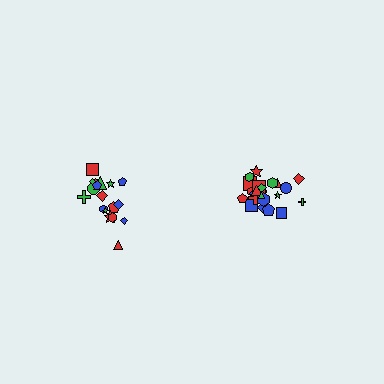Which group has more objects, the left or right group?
The right group.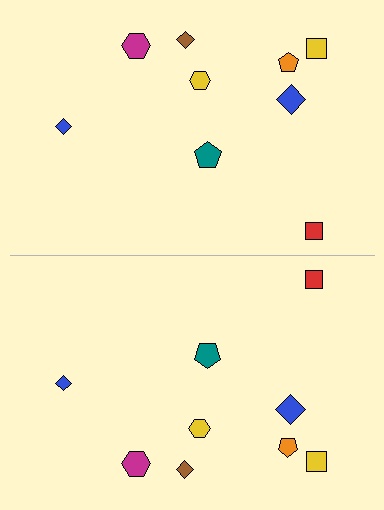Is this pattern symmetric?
Yes, this pattern has bilateral (reflection) symmetry.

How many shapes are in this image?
There are 18 shapes in this image.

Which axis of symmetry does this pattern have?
The pattern has a horizontal axis of symmetry running through the center of the image.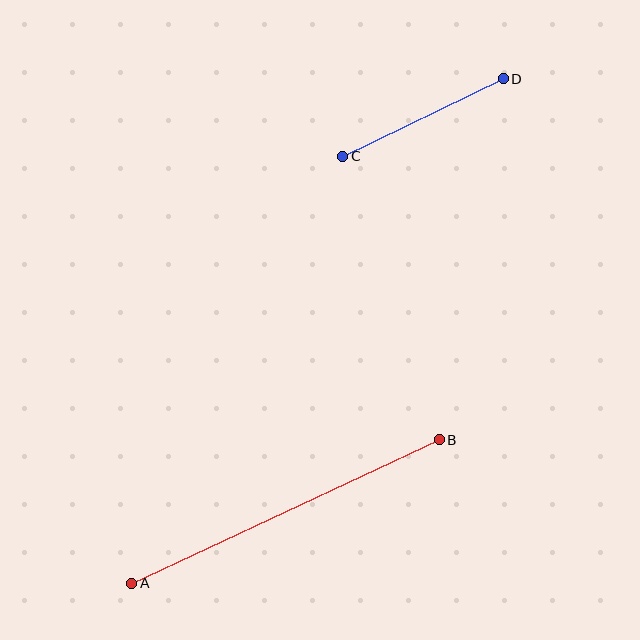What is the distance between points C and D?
The distance is approximately 178 pixels.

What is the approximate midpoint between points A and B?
The midpoint is at approximately (286, 511) pixels.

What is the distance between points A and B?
The distance is approximately 339 pixels.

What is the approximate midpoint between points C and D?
The midpoint is at approximately (423, 117) pixels.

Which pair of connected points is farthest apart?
Points A and B are farthest apart.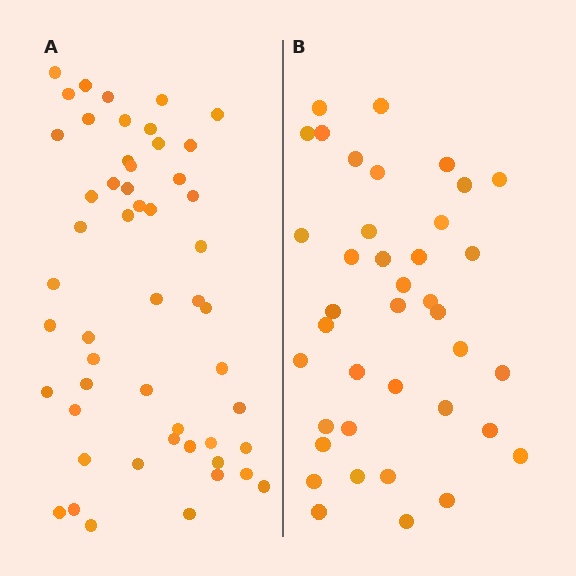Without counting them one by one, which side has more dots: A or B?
Region A (the left region) has more dots.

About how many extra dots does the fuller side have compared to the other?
Region A has approximately 15 more dots than region B.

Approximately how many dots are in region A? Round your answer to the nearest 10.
About 50 dots. (The exact count is 52, which rounds to 50.)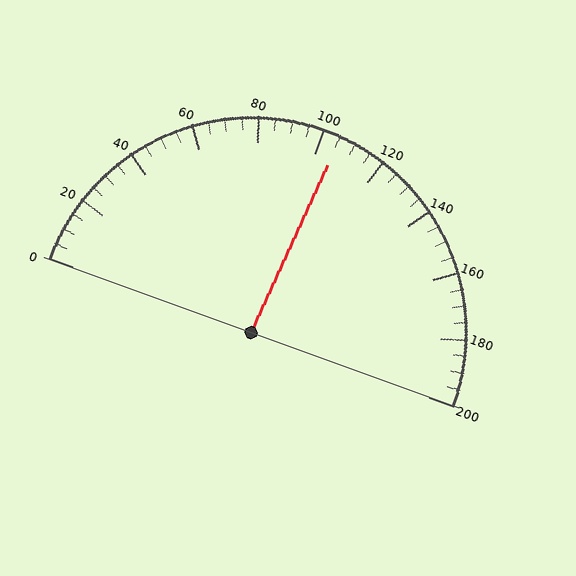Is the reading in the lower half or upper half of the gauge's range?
The reading is in the upper half of the range (0 to 200).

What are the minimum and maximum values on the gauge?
The gauge ranges from 0 to 200.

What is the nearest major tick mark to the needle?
The nearest major tick mark is 100.